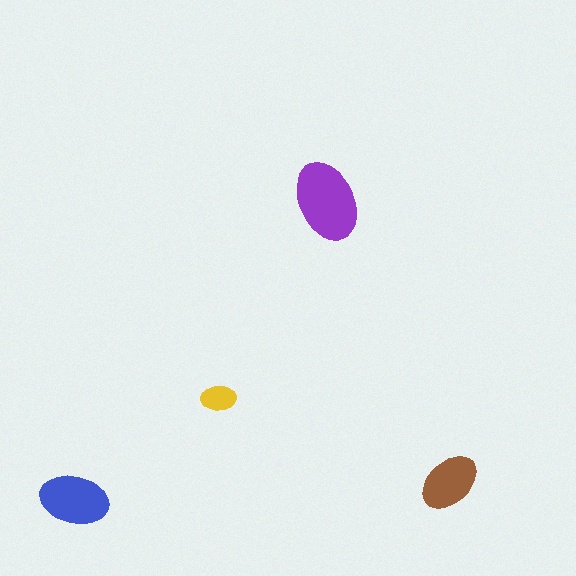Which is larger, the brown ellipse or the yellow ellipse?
The brown one.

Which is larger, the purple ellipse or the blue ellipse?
The purple one.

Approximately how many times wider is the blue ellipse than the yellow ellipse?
About 2 times wider.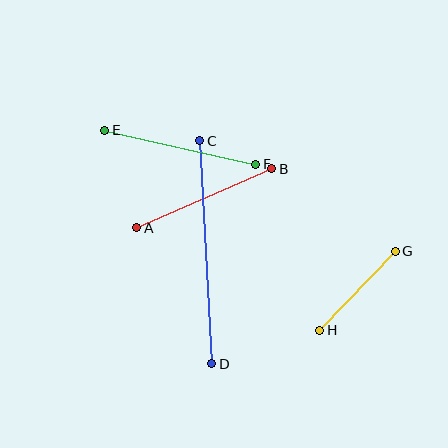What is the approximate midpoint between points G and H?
The midpoint is at approximately (357, 291) pixels.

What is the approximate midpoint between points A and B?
The midpoint is at approximately (204, 198) pixels.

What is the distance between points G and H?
The distance is approximately 109 pixels.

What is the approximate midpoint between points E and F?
The midpoint is at approximately (180, 147) pixels.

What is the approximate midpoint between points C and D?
The midpoint is at approximately (206, 252) pixels.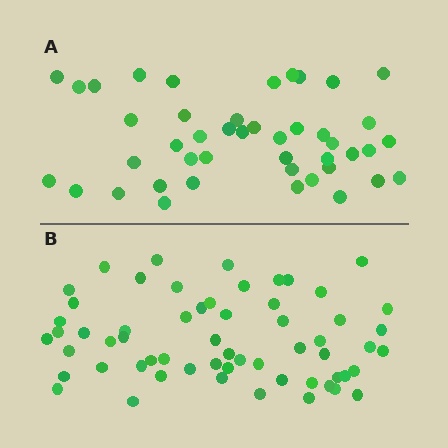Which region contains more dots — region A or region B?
Region B (the bottom region) has more dots.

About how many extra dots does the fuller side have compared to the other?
Region B has approximately 15 more dots than region A.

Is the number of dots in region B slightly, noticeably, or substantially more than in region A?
Region B has noticeably more, but not dramatically so. The ratio is roughly 1.4 to 1.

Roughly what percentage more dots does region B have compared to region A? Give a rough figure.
About 35% more.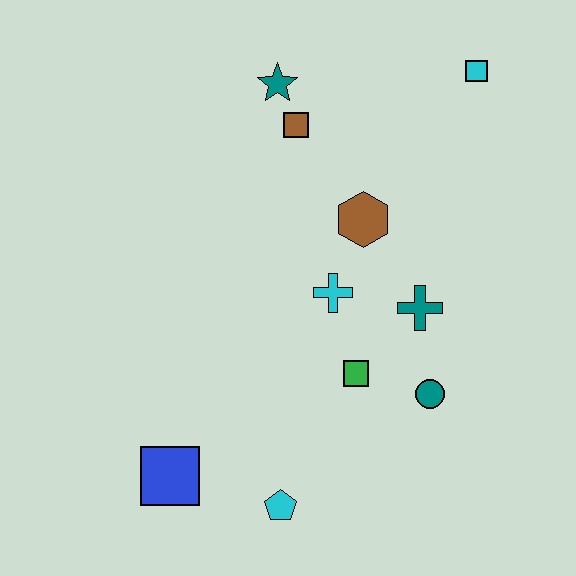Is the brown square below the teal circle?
No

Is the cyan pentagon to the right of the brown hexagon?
No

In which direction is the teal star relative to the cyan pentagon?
The teal star is above the cyan pentagon.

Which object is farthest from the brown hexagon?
The blue square is farthest from the brown hexagon.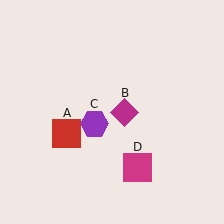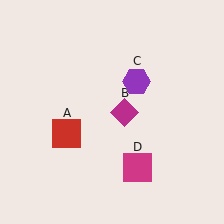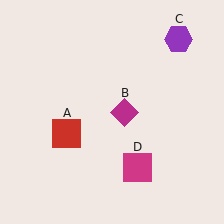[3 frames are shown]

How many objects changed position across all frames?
1 object changed position: purple hexagon (object C).